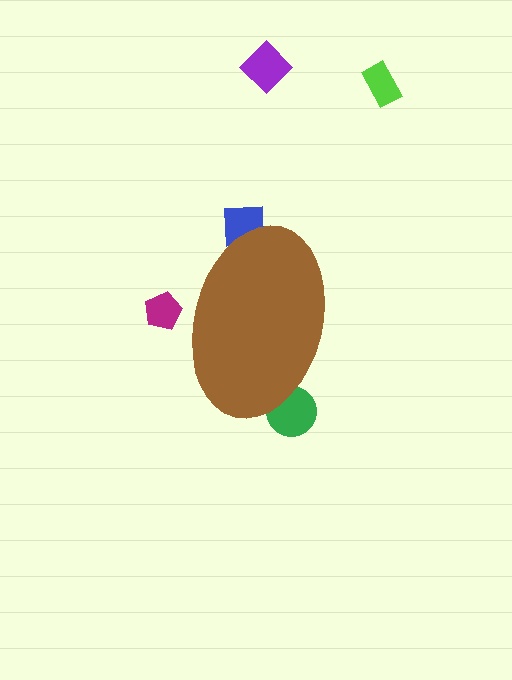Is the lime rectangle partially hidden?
No, the lime rectangle is fully visible.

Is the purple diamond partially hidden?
No, the purple diamond is fully visible.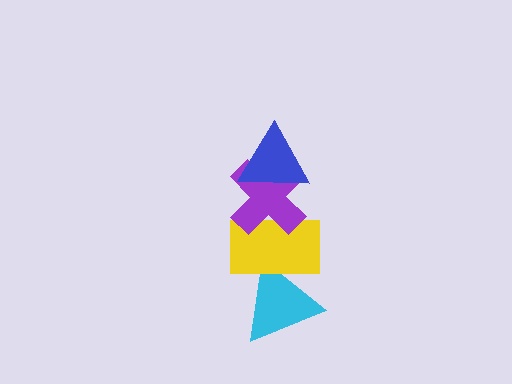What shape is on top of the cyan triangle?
The yellow rectangle is on top of the cyan triangle.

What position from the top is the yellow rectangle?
The yellow rectangle is 3rd from the top.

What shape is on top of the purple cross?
The blue triangle is on top of the purple cross.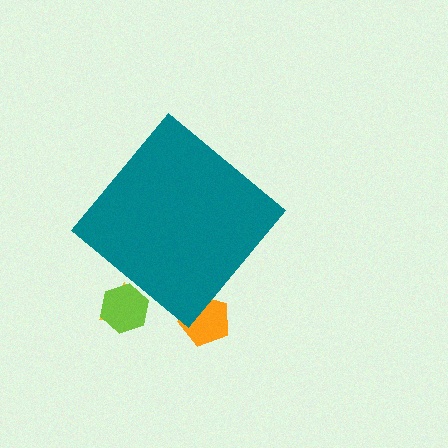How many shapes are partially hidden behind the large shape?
3 shapes are partially hidden.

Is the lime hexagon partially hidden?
Yes, the lime hexagon is partially hidden behind the teal diamond.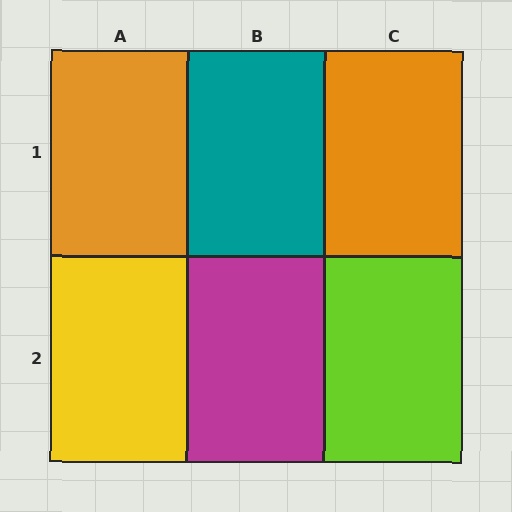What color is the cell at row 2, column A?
Yellow.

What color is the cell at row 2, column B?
Magenta.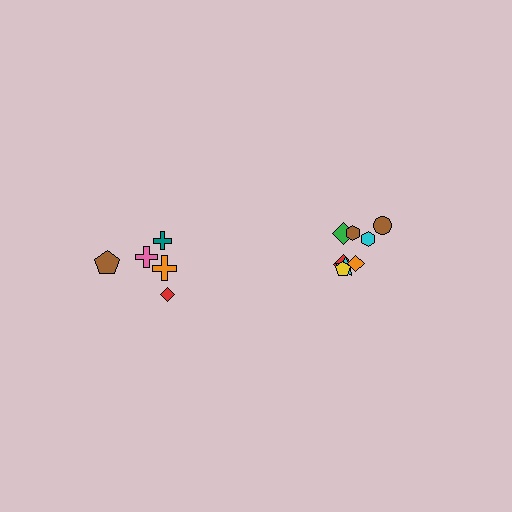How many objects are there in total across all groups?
There are 13 objects.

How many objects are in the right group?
There are 8 objects.